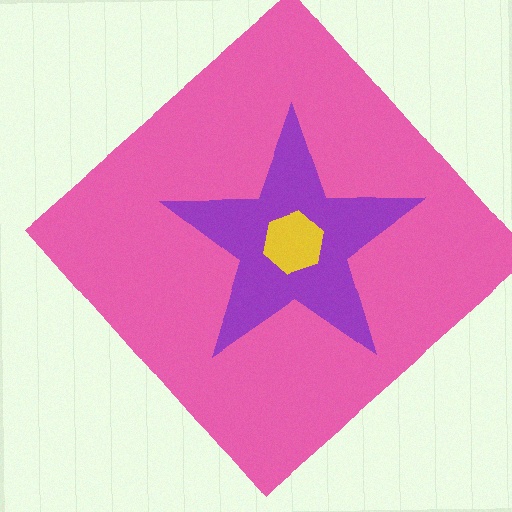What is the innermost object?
The yellow hexagon.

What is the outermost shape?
The pink diamond.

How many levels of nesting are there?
3.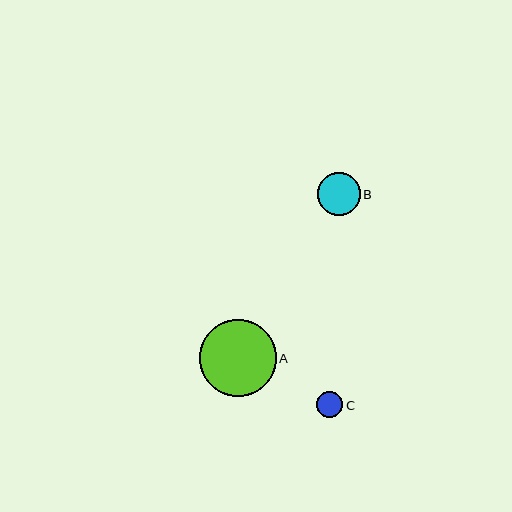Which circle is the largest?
Circle A is the largest with a size of approximately 77 pixels.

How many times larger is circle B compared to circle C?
Circle B is approximately 1.7 times the size of circle C.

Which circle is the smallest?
Circle C is the smallest with a size of approximately 26 pixels.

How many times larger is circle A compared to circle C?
Circle A is approximately 3.0 times the size of circle C.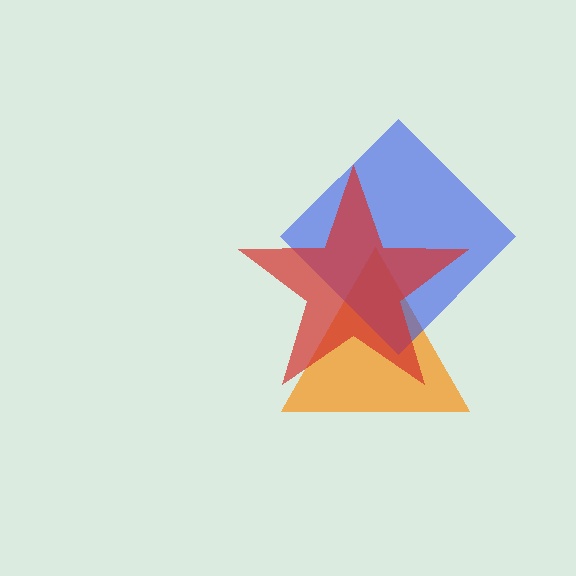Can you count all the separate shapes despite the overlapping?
Yes, there are 3 separate shapes.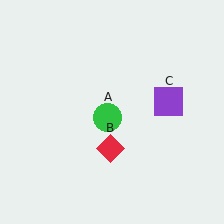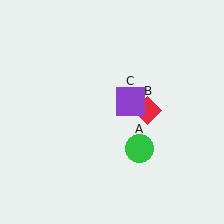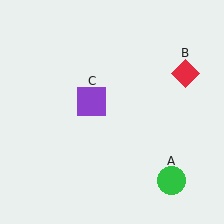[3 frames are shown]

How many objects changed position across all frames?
3 objects changed position: green circle (object A), red diamond (object B), purple square (object C).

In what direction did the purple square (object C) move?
The purple square (object C) moved left.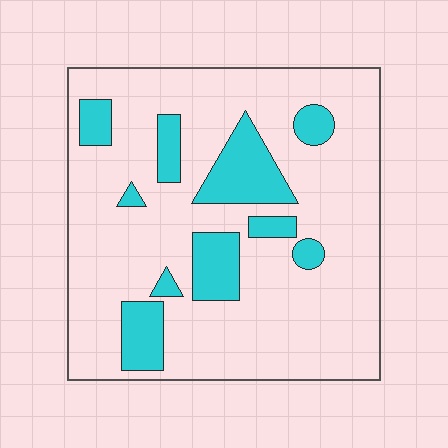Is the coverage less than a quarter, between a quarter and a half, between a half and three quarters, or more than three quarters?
Less than a quarter.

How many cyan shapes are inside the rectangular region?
10.